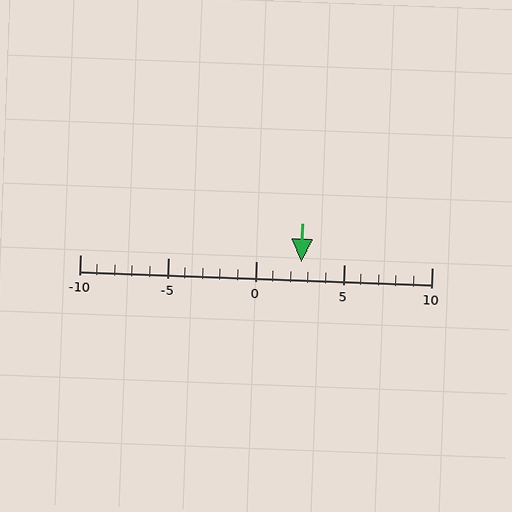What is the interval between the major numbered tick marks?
The major tick marks are spaced 5 units apart.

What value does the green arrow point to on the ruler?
The green arrow points to approximately 3.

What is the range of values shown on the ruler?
The ruler shows values from -10 to 10.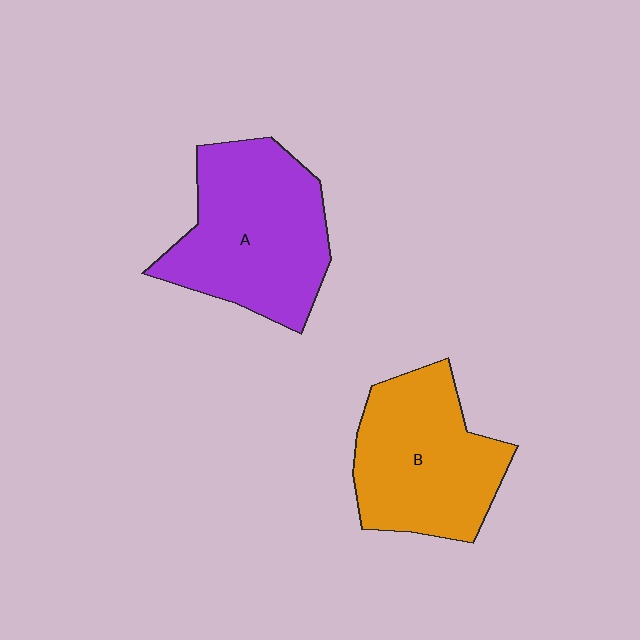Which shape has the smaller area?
Shape B (orange).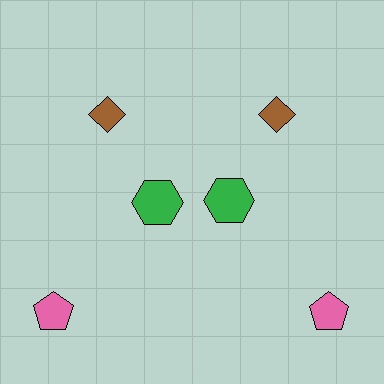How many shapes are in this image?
There are 6 shapes in this image.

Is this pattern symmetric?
Yes, this pattern has bilateral (reflection) symmetry.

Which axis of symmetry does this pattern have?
The pattern has a vertical axis of symmetry running through the center of the image.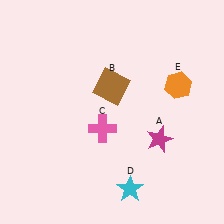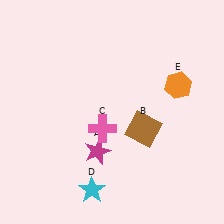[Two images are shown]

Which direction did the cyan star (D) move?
The cyan star (D) moved left.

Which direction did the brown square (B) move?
The brown square (B) moved down.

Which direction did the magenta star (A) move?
The magenta star (A) moved left.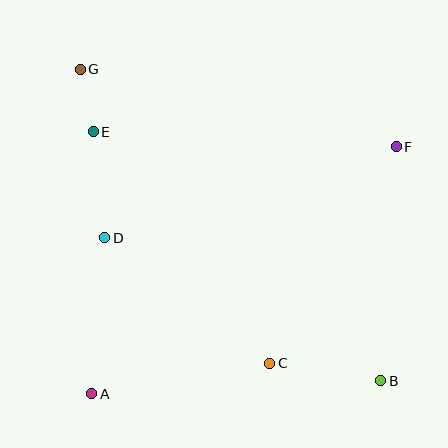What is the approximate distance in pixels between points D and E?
The distance between D and E is approximately 107 pixels.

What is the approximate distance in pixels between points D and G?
The distance between D and G is approximately 170 pixels.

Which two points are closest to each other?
Points E and G are closest to each other.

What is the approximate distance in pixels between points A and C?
The distance between A and C is approximately 180 pixels.